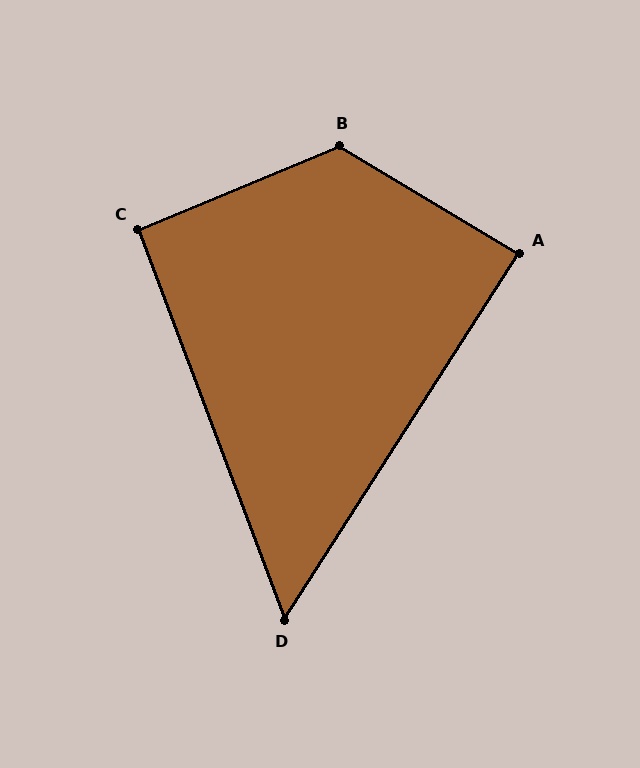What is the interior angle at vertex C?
Approximately 92 degrees (approximately right).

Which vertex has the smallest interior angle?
D, at approximately 53 degrees.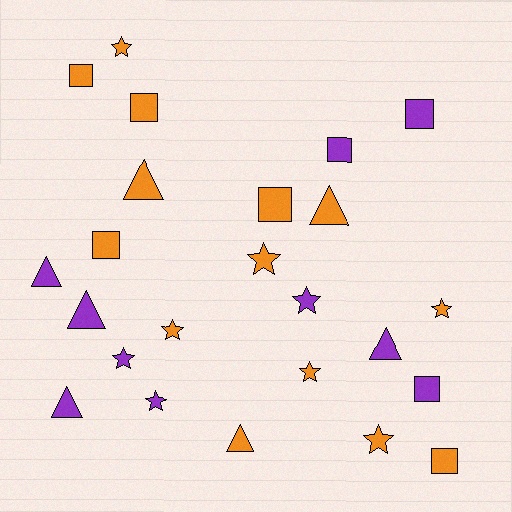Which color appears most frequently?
Orange, with 14 objects.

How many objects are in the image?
There are 24 objects.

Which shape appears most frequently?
Star, with 9 objects.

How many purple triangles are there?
There are 4 purple triangles.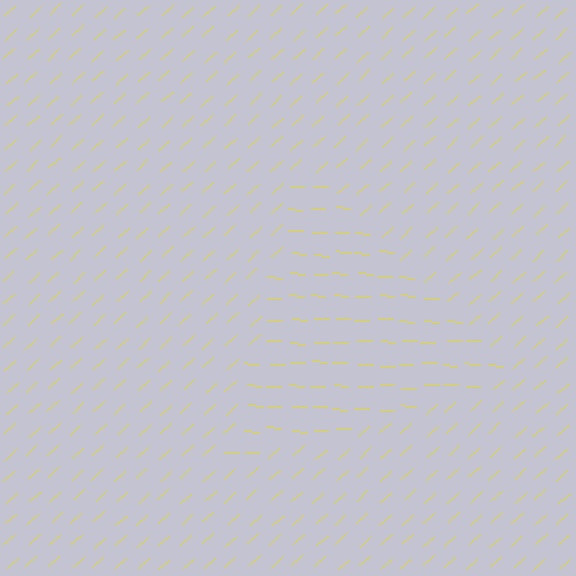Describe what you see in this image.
The image is filled with small yellow line segments. A triangle region in the image has lines oriented differently from the surrounding lines, creating a visible texture boundary.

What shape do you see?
I see a triangle.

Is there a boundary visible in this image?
Yes, there is a texture boundary formed by a change in line orientation.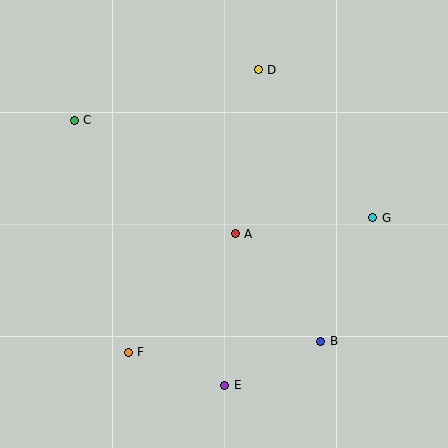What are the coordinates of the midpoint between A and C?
The midpoint between A and C is at (155, 177).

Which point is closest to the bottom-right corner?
Point B is closest to the bottom-right corner.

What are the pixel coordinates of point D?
Point D is at (258, 70).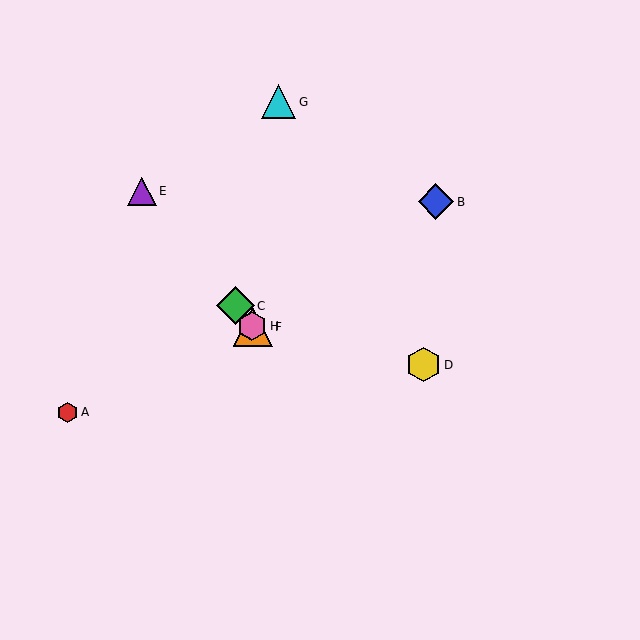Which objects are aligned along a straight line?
Objects C, E, F, H are aligned along a straight line.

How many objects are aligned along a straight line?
4 objects (C, E, F, H) are aligned along a straight line.